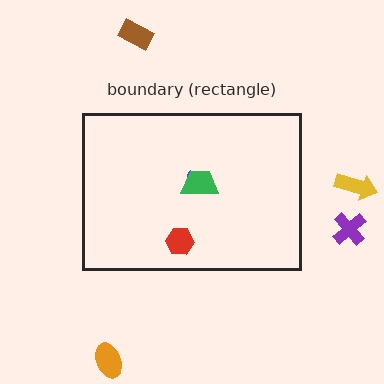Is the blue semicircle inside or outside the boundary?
Inside.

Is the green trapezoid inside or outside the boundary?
Inside.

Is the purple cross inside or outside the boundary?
Outside.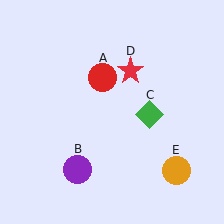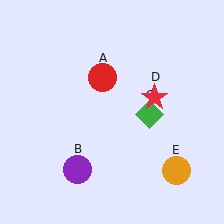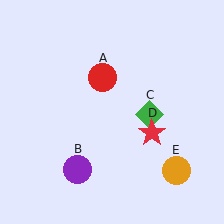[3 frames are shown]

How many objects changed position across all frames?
1 object changed position: red star (object D).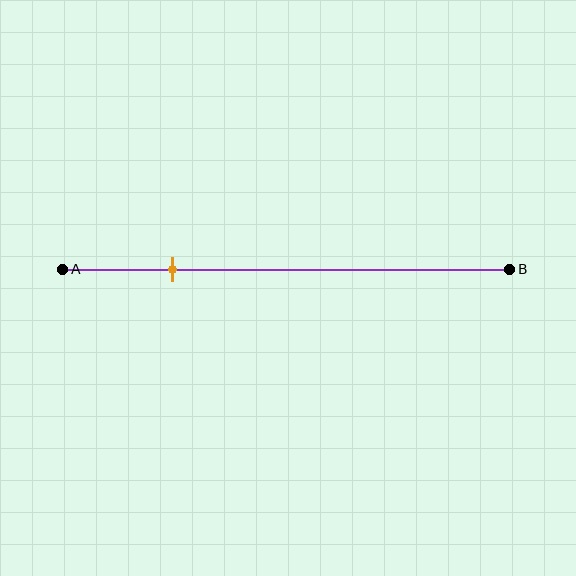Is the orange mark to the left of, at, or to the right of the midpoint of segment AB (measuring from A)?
The orange mark is to the left of the midpoint of segment AB.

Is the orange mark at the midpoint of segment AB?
No, the mark is at about 25% from A, not at the 50% midpoint.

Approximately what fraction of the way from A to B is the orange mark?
The orange mark is approximately 25% of the way from A to B.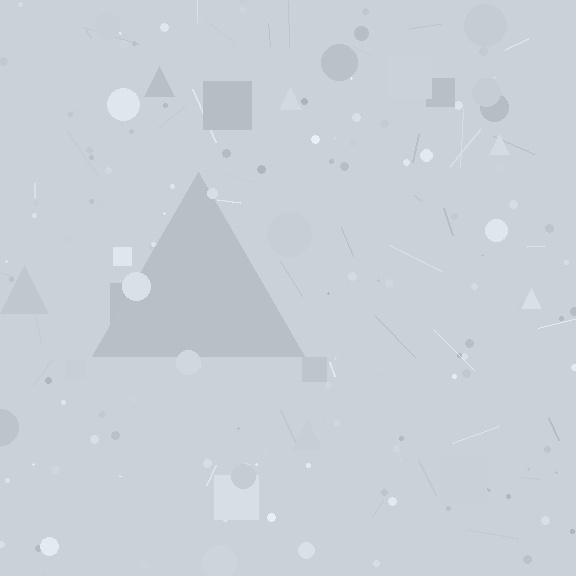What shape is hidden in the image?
A triangle is hidden in the image.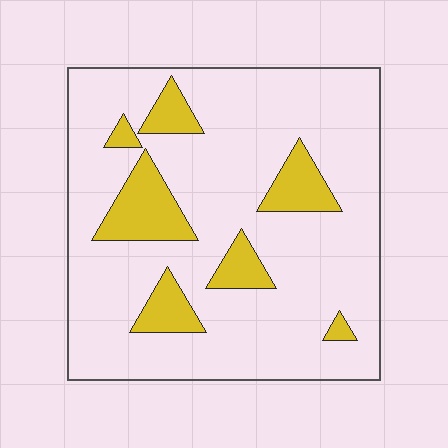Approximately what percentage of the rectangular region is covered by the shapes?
Approximately 15%.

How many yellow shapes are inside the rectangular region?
7.